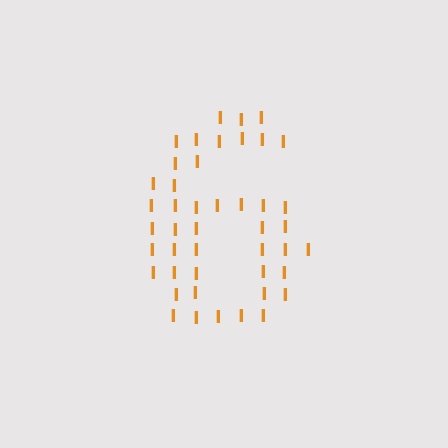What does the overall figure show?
The overall figure shows the digit 6.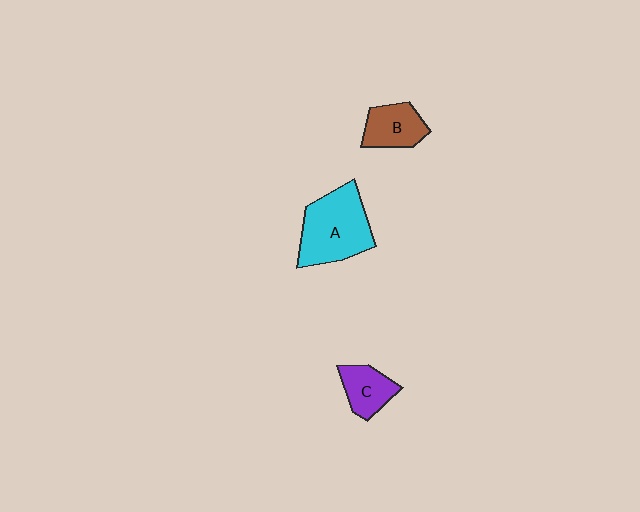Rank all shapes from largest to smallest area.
From largest to smallest: A (cyan), B (brown), C (purple).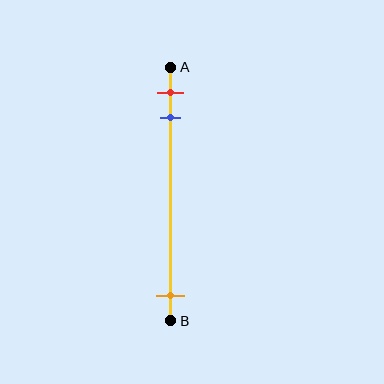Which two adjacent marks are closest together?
The red and blue marks are the closest adjacent pair.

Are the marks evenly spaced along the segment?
No, the marks are not evenly spaced.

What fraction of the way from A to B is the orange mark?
The orange mark is approximately 90% (0.9) of the way from A to B.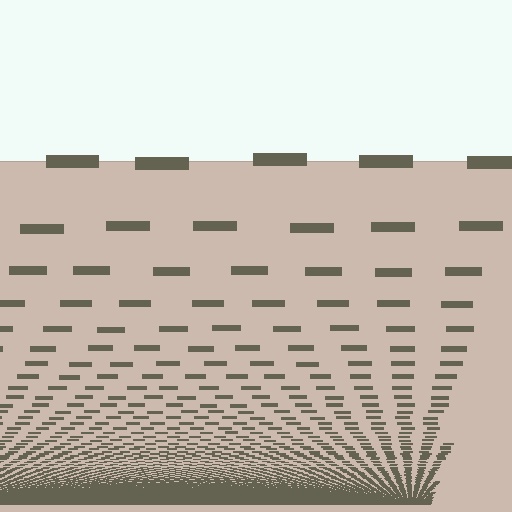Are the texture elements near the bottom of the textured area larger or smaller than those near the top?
Smaller. The gradient is inverted — elements near the bottom are smaller and denser.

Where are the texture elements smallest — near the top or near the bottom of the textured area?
Near the bottom.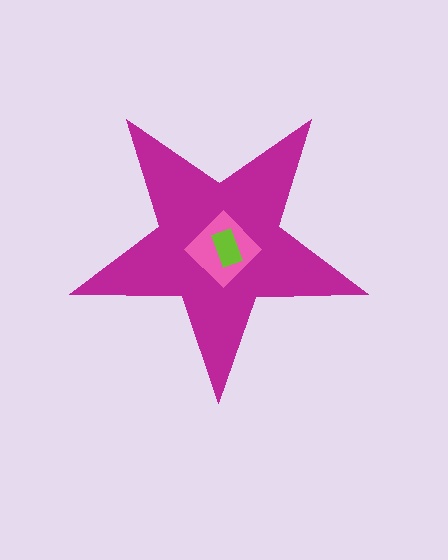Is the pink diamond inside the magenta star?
Yes.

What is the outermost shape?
The magenta star.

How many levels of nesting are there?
3.